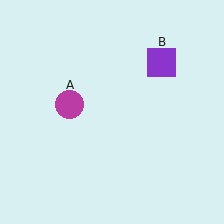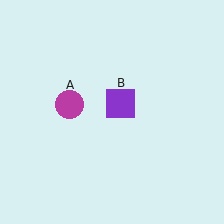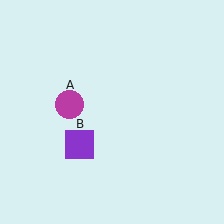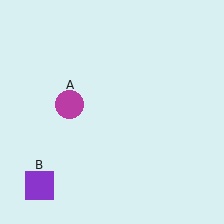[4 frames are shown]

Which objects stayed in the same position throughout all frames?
Magenta circle (object A) remained stationary.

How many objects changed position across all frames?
1 object changed position: purple square (object B).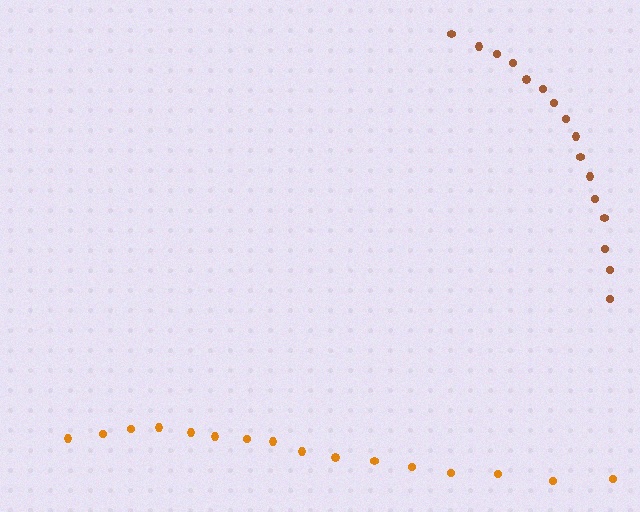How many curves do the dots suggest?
There are 2 distinct paths.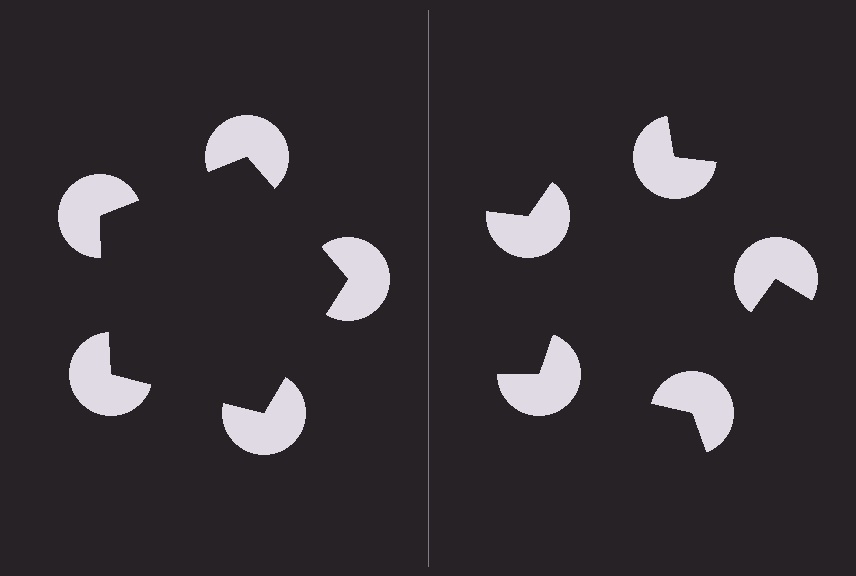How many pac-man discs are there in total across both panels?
10 — 5 on each side.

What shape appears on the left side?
An illusory pentagon.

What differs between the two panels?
The pac-man discs are positioned identically on both sides; only the wedge orientations differ. On the left they align to a pentagon; on the right they are misaligned.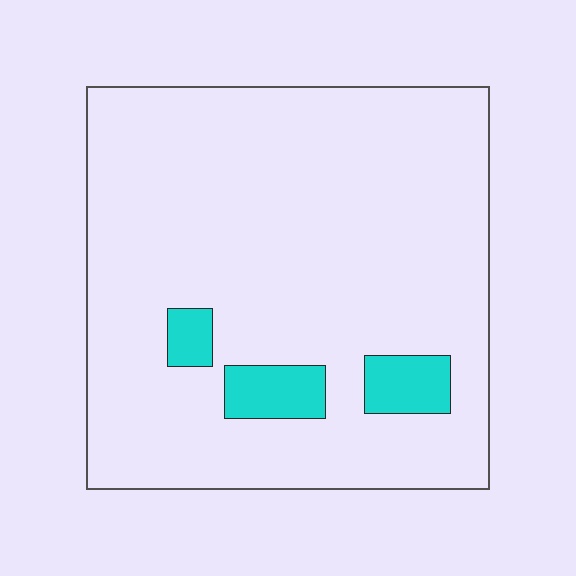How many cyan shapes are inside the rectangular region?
3.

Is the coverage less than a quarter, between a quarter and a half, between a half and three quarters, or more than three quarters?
Less than a quarter.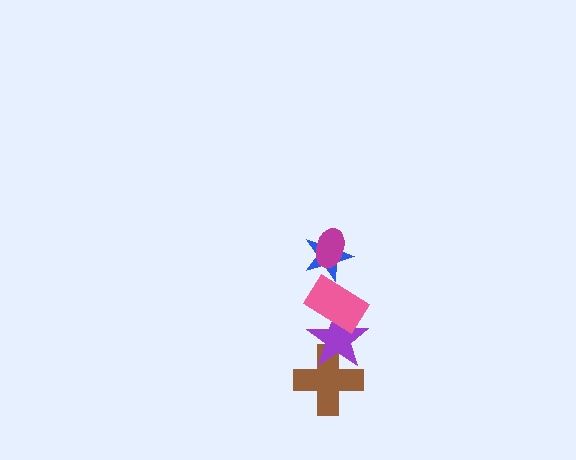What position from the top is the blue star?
The blue star is 2nd from the top.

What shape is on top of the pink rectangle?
The blue star is on top of the pink rectangle.